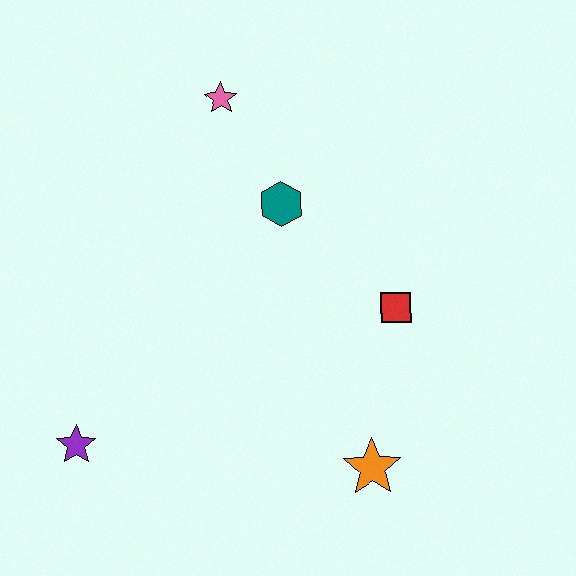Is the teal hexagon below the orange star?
No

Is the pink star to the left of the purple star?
No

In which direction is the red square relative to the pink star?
The red square is below the pink star.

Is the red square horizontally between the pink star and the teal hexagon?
No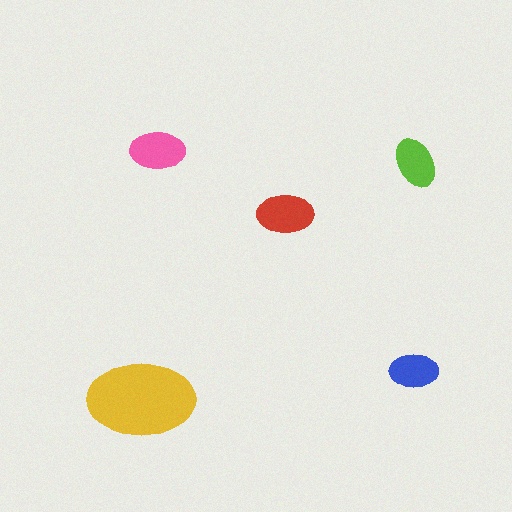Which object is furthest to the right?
The lime ellipse is rightmost.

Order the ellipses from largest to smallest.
the yellow one, the red one, the pink one, the lime one, the blue one.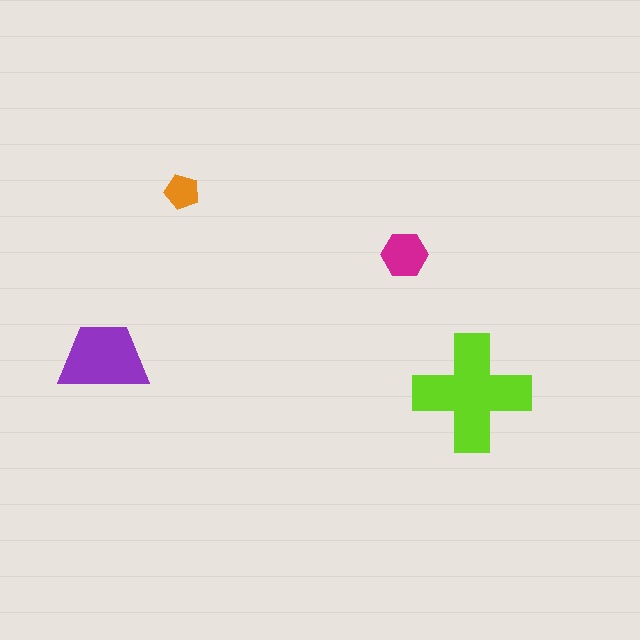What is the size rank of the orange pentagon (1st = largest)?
4th.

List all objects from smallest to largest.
The orange pentagon, the magenta hexagon, the purple trapezoid, the lime cross.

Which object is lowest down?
The lime cross is bottommost.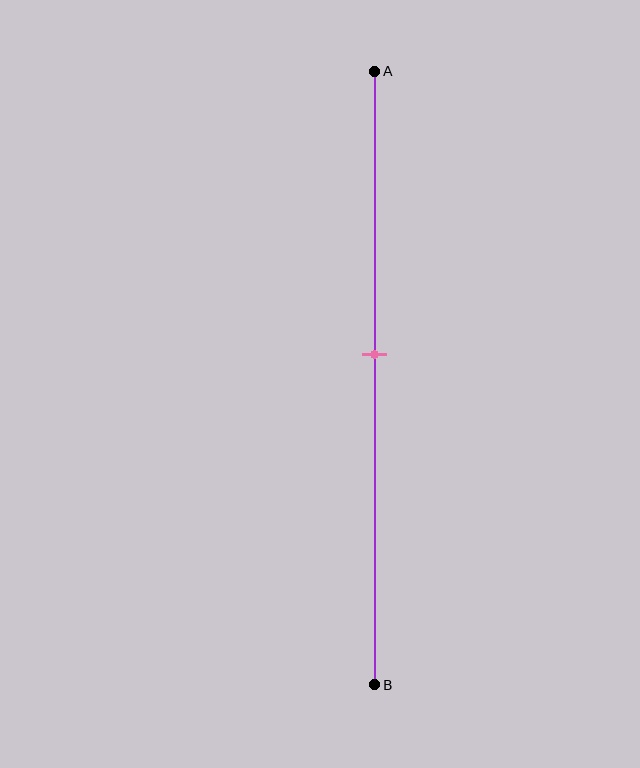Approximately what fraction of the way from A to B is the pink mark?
The pink mark is approximately 45% of the way from A to B.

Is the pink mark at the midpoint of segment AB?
No, the mark is at about 45% from A, not at the 50% midpoint.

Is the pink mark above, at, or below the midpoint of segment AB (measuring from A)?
The pink mark is above the midpoint of segment AB.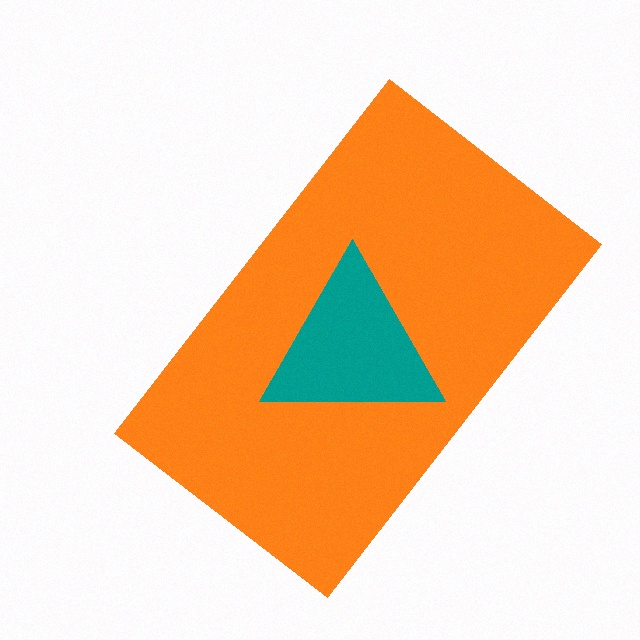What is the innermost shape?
The teal triangle.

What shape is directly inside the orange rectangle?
The teal triangle.